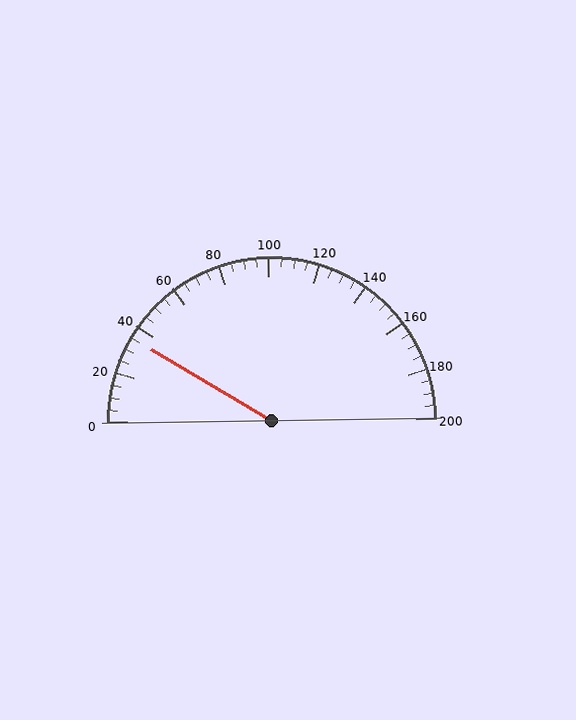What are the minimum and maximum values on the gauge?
The gauge ranges from 0 to 200.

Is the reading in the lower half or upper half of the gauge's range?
The reading is in the lower half of the range (0 to 200).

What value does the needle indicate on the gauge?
The needle indicates approximately 35.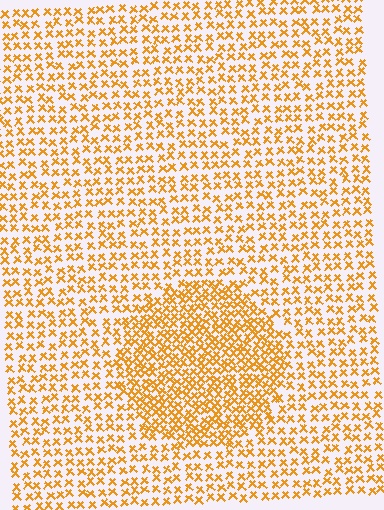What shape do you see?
I see a circle.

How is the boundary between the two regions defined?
The boundary is defined by a change in element density (approximately 1.8x ratio). All elements are the same color, size, and shape.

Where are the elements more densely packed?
The elements are more densely packed inside the circle boundary.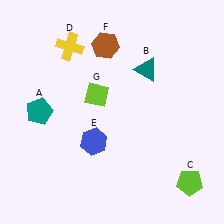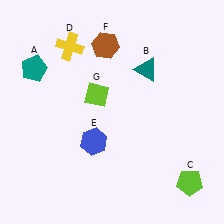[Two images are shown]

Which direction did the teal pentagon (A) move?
The teal pentagon (A) moved up.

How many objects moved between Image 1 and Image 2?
1 object moved between the two images.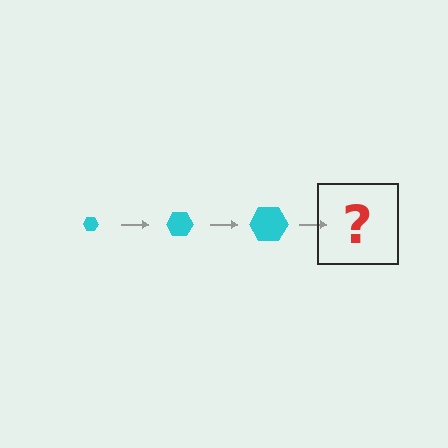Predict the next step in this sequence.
The next step is a cyan hexagon, larger than the previous one.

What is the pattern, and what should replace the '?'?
The pattern is that the hexagon gets progressively larger each step. The '?' should be a cyan hexagon, larger than the previous one.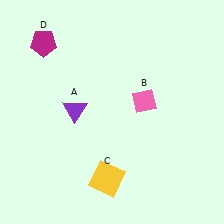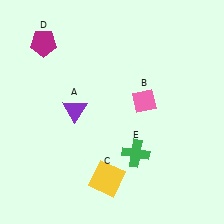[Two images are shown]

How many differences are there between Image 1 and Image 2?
There is 1 difference between the two images.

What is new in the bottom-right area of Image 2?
A green cross (E) was added in the bottom-right area of Image 2.